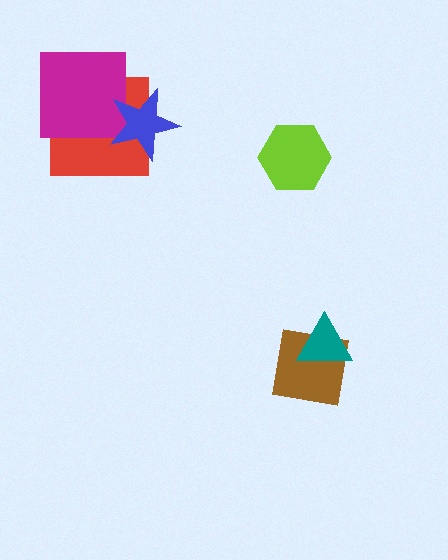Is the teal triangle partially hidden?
No, no other shape covers it.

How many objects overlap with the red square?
2 objects overlap with the red square.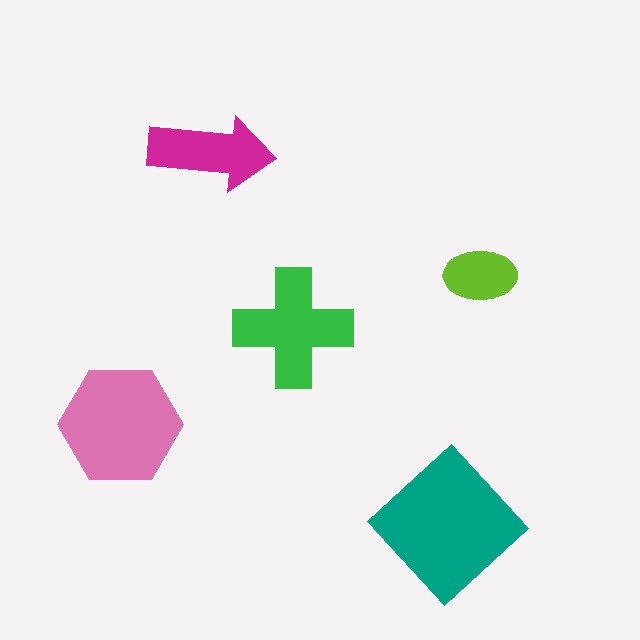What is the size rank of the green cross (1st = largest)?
3rd.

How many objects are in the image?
There are 5 objects in the image.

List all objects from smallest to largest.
The lime ellipse, the magenta arrow, the green cross, the pink hexagon, the teal diamond.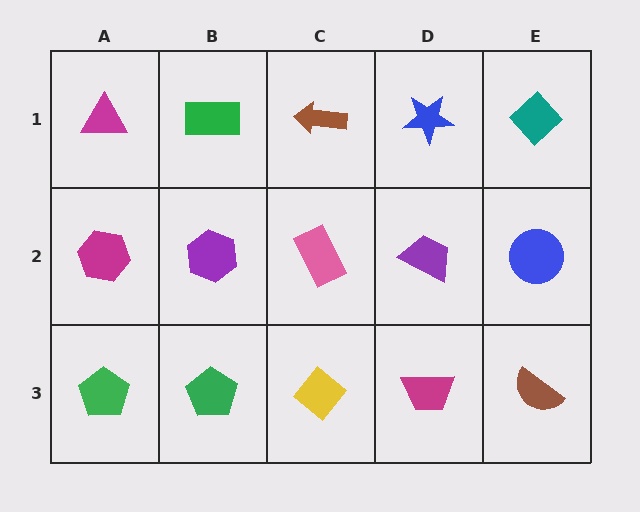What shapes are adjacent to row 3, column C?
A pink rectangle (row 2, column C), a green pentagon (row 3, column B), a magenta trapezoid (row 3, column D).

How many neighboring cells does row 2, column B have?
4.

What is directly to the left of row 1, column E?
A blue star.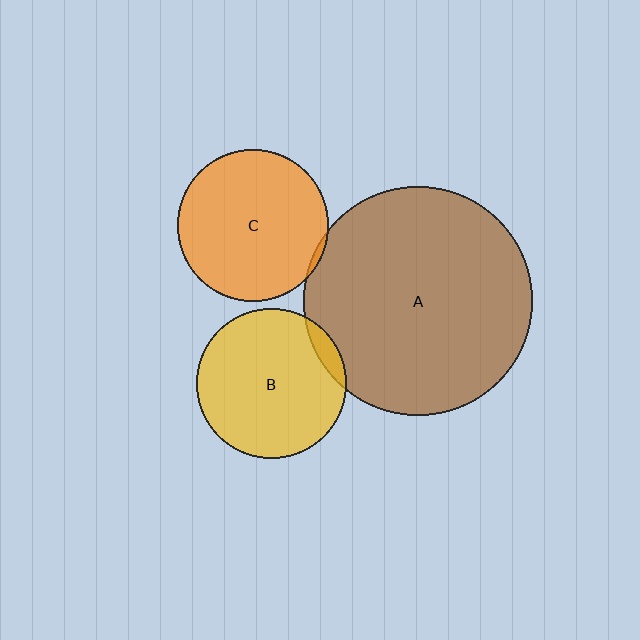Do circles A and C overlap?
Yes.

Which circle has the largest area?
Circle A (brown).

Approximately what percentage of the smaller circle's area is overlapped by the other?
Approximately 5%.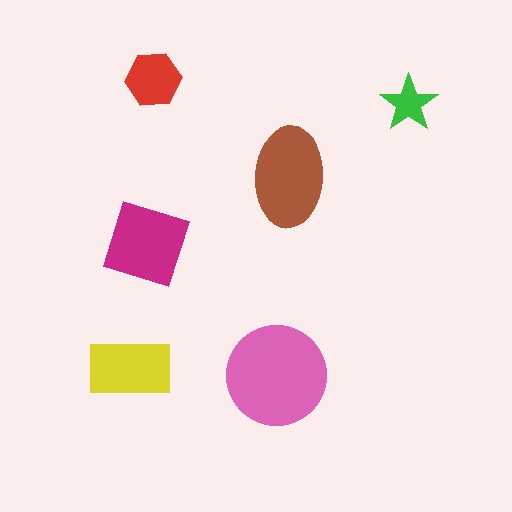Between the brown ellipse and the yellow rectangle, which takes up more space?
The brown ellipse.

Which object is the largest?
The pink circle.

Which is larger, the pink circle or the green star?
The pink circle.